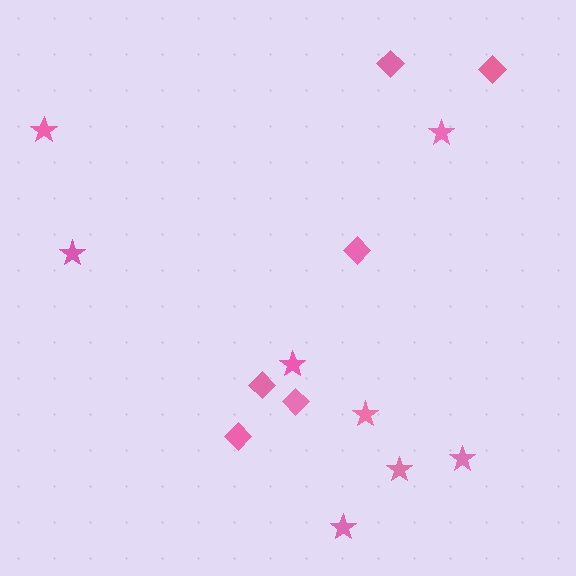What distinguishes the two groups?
There are 2 groups: one group of stars (8) and one group of diamonds (6).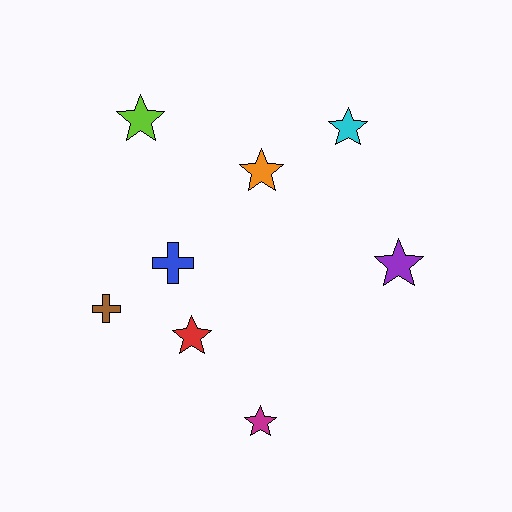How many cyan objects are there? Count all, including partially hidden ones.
There is 1 cyan object.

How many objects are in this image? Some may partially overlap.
There are 8 objects.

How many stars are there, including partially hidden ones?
There are 6 stars.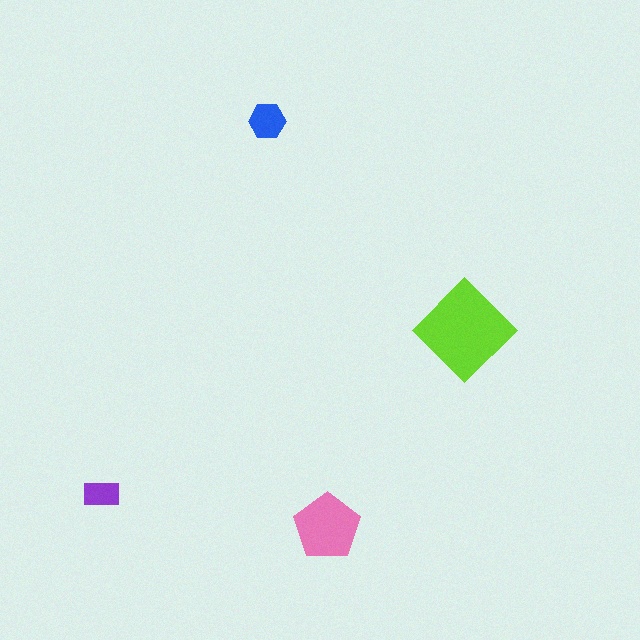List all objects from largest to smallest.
The lime diamond, the pink pentagon, the blue hexagon, the purple rectangle.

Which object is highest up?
The blue hexagon is topmost.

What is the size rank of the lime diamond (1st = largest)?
1st.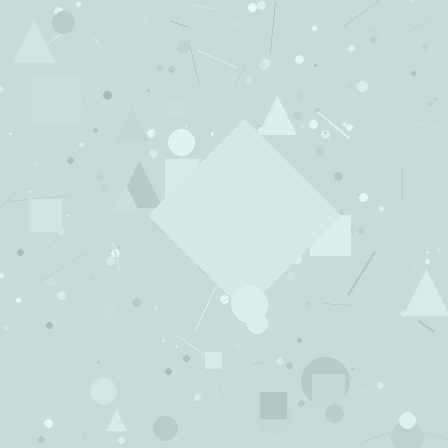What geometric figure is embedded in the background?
A diamond is embedded in the background.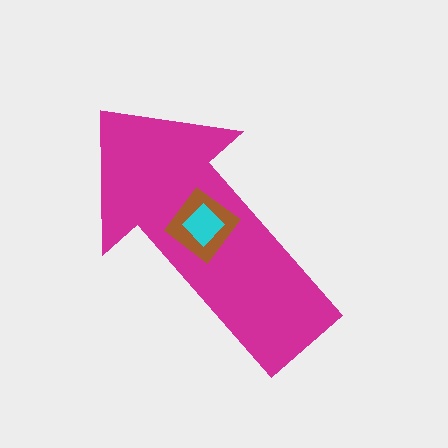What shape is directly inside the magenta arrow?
The brown diamond.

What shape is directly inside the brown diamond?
The cyan diamond.